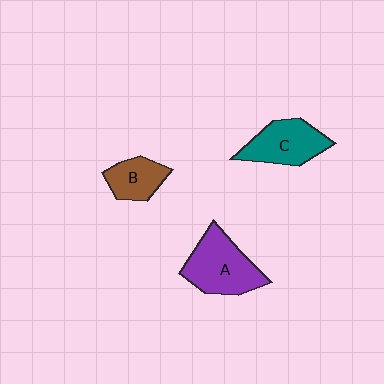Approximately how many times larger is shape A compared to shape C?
Approximately 1.2 times.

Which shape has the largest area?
Shape A (purple).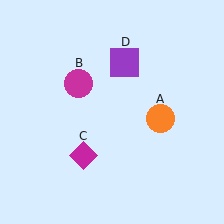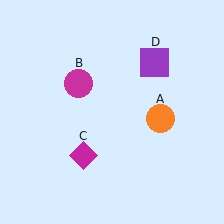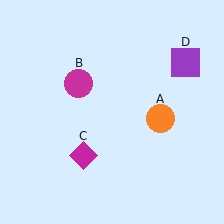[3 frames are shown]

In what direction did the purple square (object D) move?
The purple square (object D) moved right.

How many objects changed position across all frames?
1 object changed position: purple square (object D).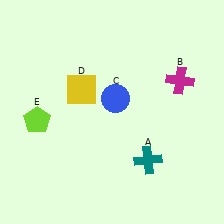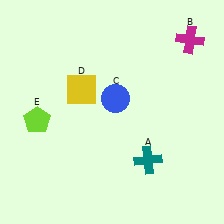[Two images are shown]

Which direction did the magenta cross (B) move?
The magenta cross (B) moved up.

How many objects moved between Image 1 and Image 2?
1 object moved between the two images.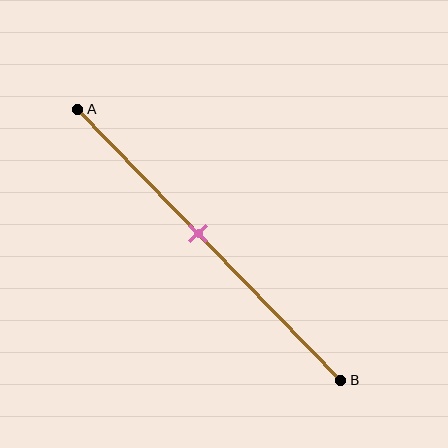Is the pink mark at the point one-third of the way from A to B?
No, the mark is at about 45% from A, not at the 33% one-third point.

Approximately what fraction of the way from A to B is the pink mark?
The pink mark is approximately 45% of the way from A to B.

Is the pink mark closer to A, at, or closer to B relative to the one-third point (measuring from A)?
The pink mark is closer to point B than the one-third point of segment AB.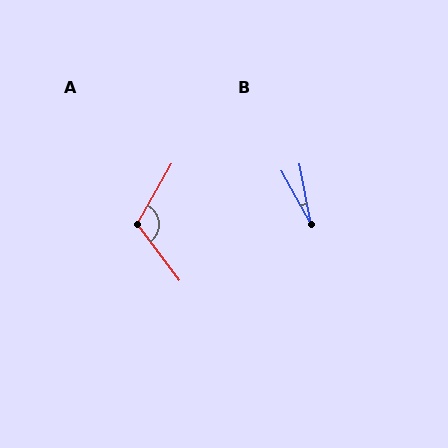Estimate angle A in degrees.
Approximately 113 degrees.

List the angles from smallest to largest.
B (19°), A (113°).